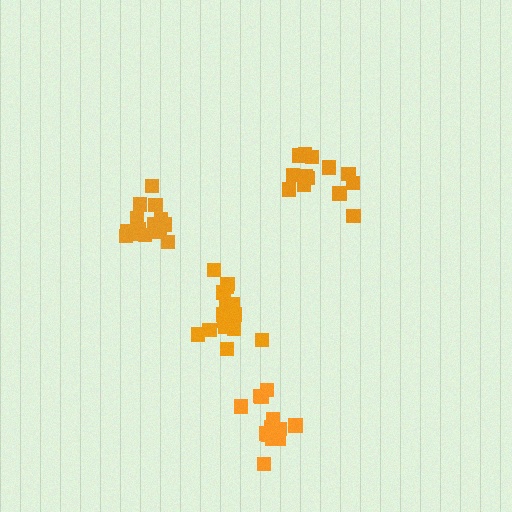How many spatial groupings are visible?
There are 4 spatial groupings.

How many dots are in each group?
Group 1: 13 dots, Group 2: 13 dots, Group 3: 14 dots, Group 4: 17 dots (57 total).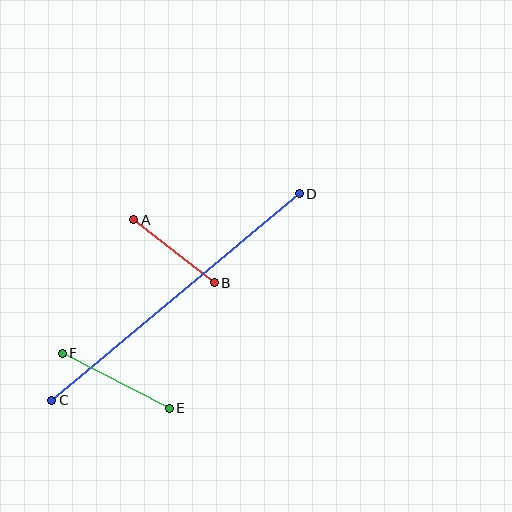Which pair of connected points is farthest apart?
Points C and D are farthest apart.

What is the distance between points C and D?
The distance is approximately 322 pixels.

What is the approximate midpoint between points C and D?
The midpoint is at approximately (176, 297) pixels.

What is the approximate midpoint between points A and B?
The midpoint is at approximately (174, 251) pixels.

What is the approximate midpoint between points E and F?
The midpoint is at approximately (116, 381) pixels.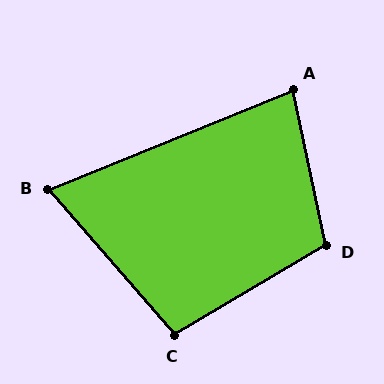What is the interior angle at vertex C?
Approximately 100 degrees (obtuse).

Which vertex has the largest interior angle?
D, at approximately 109 degrees.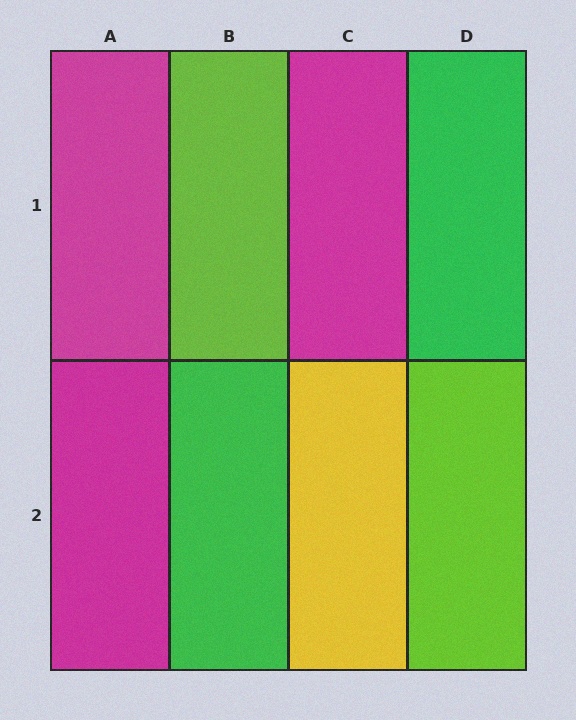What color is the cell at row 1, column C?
Magenta.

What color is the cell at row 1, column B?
Lime.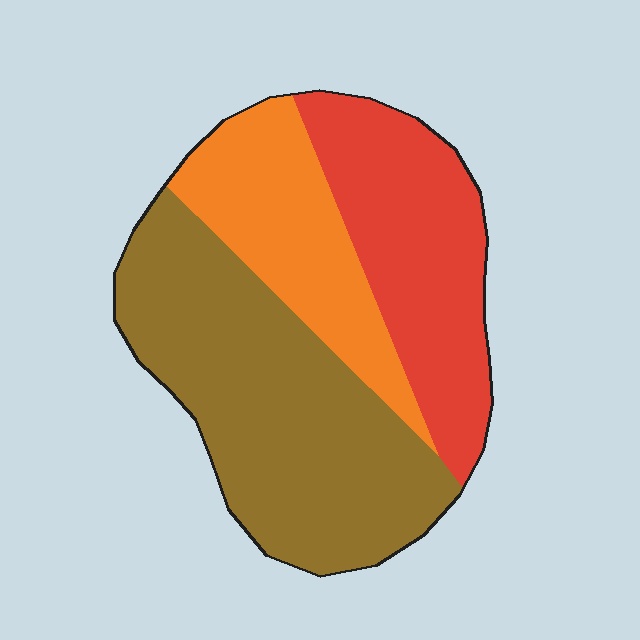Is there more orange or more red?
Red.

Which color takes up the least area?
Orange, at roughly 25%.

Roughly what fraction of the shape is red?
Red covers roughly 30% of the shape.